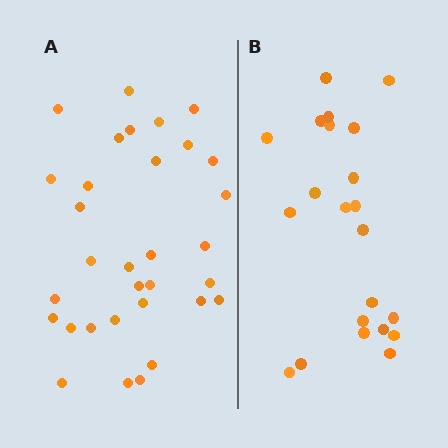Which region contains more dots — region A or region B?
Region A (the left region) has more dots.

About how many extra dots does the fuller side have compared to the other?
Region A has roughly 10 or so more dots than region B.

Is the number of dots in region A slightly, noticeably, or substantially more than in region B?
Region A has substantially more. The ratio is roughly 1.5 to 1.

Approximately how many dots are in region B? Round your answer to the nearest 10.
About 20 dots. (The exact count is 22, which rounds to 20.)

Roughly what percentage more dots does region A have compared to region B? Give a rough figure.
About 45% more.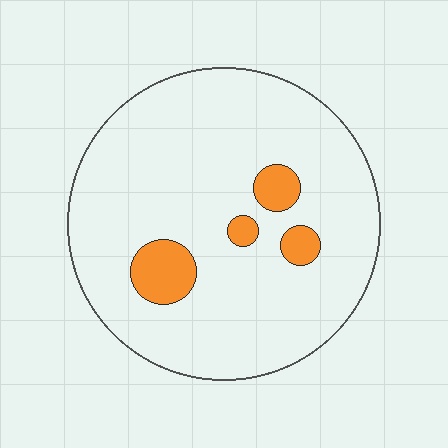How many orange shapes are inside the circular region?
4.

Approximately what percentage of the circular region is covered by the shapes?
Approximately 10%.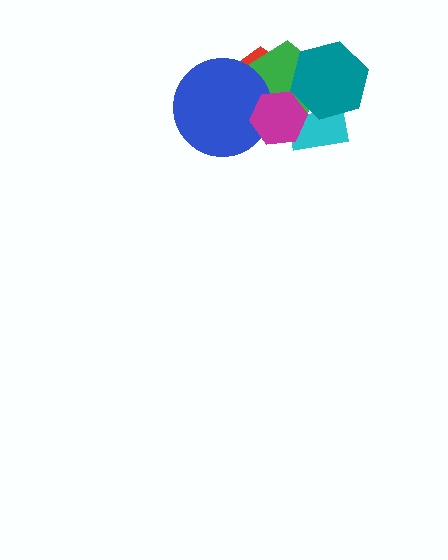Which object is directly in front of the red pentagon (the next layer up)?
The green pentagon is directly in front of the red pentagon.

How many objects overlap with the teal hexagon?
3 objects overlap with the teal hexagon.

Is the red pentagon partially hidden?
Yes, it is partially covered by another shape.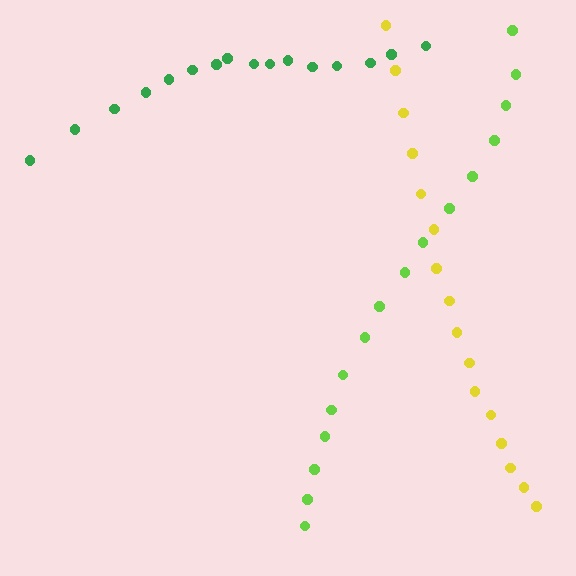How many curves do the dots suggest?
There are 3 distinct paths.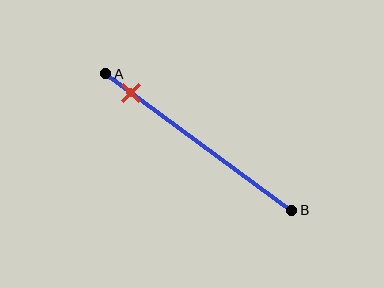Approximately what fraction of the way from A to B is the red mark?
The red mark is approximately 15% of the way from A to B.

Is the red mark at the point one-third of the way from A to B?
No, the mark is at about 15% from A, not at the 33% one-third point.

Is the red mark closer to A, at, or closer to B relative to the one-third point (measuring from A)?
The red mark is closer to point A than the one-third point of segment AB.